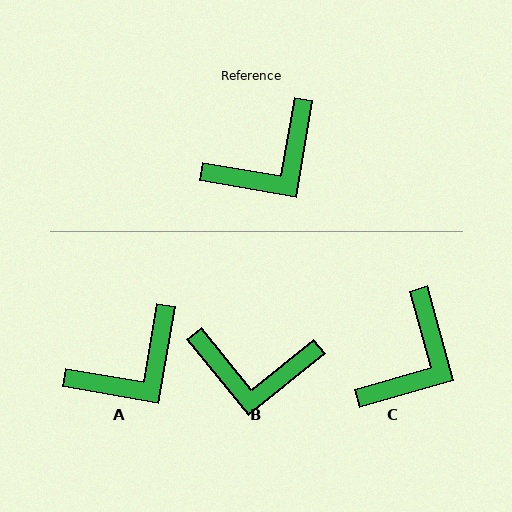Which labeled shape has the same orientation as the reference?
A.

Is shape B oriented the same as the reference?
No, it is off by about 41 degrees.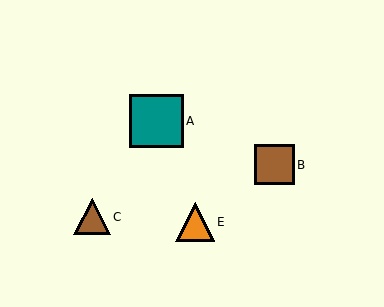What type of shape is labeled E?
Shape E is an orange triangle.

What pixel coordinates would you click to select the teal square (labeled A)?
Click at (156, 121) to select the teal square A.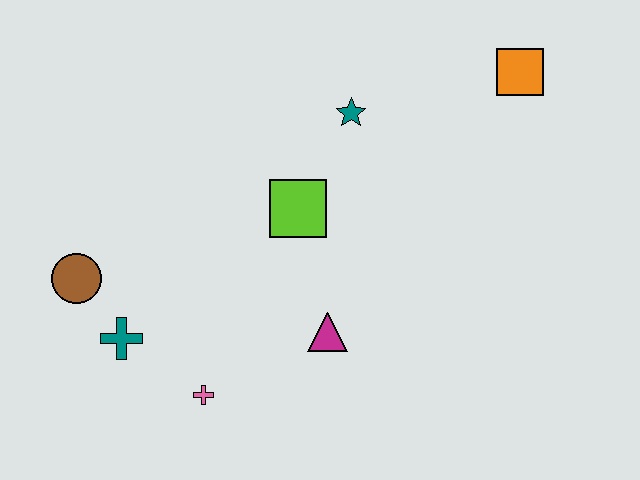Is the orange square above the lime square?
Yes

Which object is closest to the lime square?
The teal star is closest to the lime square.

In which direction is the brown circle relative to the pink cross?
The brown circle is to the left of the pink cross.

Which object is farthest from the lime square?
The orange square is farthest from the lime square.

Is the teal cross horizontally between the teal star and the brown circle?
Yes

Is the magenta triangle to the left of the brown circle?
No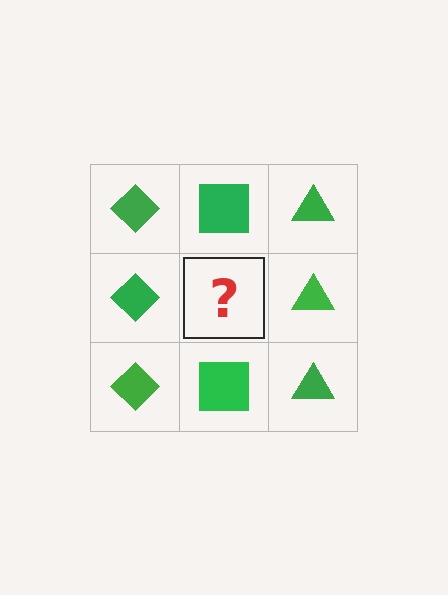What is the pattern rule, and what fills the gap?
The rule is that each column has a consistent shape. The gap should be filled with a green square.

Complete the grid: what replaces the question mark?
The question mark should be replaced with a green square.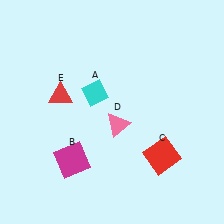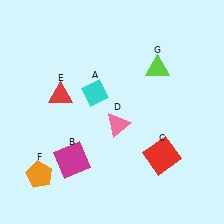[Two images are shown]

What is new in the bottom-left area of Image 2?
An orange pentagon (F) was added in the bottom-left area of Image 2.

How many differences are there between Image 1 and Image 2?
There are 2 differences between the two images.